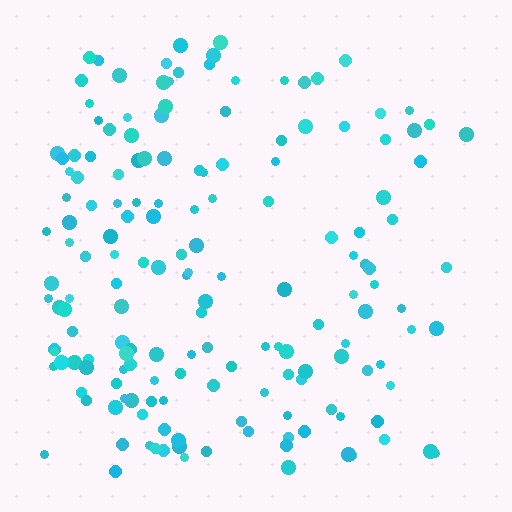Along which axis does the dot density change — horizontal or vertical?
Horizontal.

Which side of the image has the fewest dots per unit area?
The right.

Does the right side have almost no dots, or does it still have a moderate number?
Still a moderate number, just noticeably fewer than the left.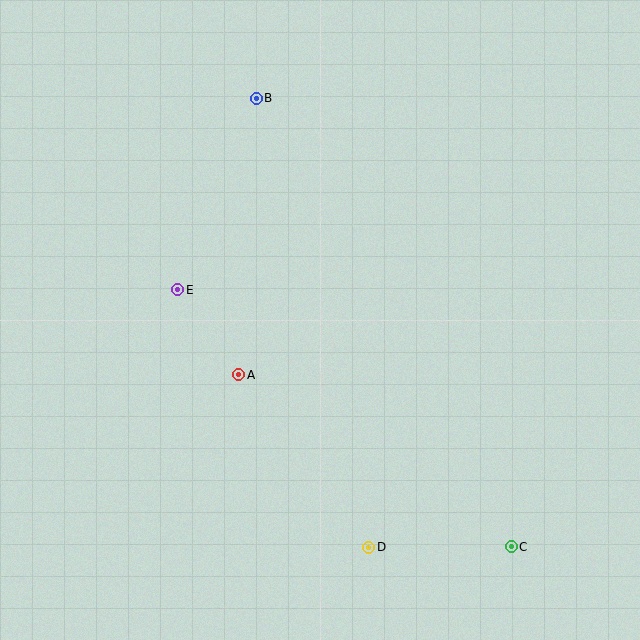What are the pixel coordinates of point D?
Point D is at (369, 547).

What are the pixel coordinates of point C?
Point C is at (511, 547).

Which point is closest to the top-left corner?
Point B is closest to the top-left corner.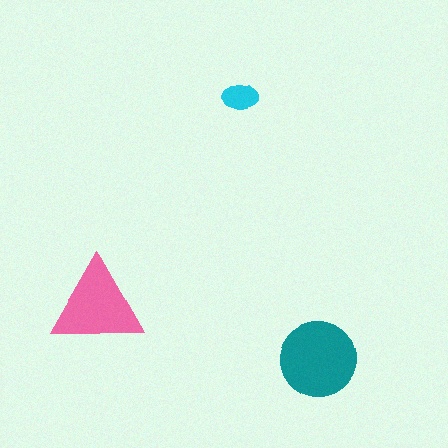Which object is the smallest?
The cyan ellipse.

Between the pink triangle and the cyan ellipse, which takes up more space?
The pink triangle.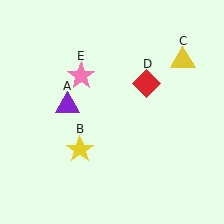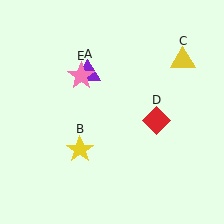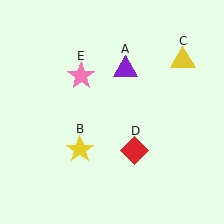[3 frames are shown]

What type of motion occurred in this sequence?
The purple triangle (object A), red diamond (object D) rotated clockwise around the center of the scene.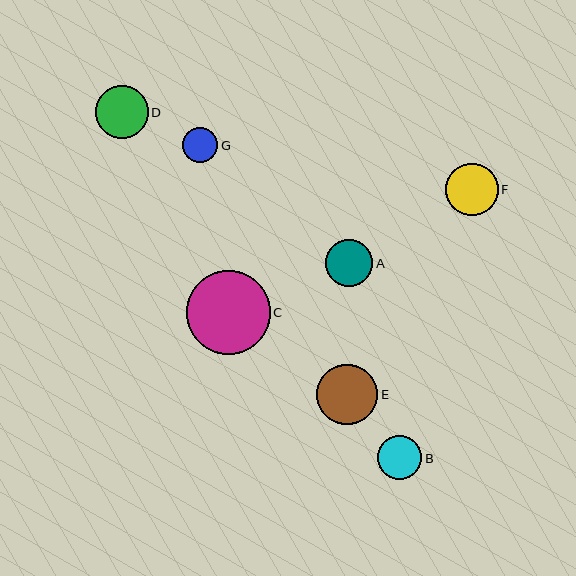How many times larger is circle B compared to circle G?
Circle B is approximately 1.2 times the size of circle G.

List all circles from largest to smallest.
From largest to smallest: C, E, D, F, A, B, G.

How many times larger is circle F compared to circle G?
Circle F is approximately 1.5 times the size of circle G.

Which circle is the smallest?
Circle G is the smallest with a size of approximately 36 pixels.